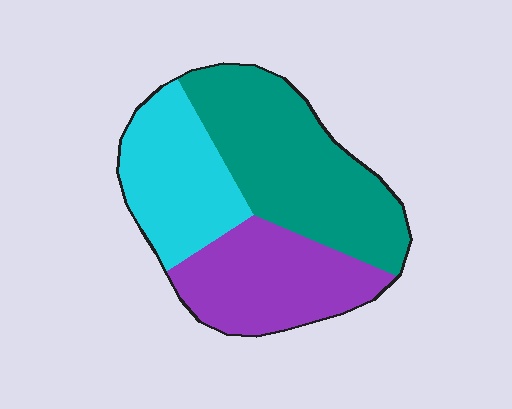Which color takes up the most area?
Teal, at roughly 45%.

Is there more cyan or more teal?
Teal.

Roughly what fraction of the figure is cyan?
Cyan takes up about one quarter (1/4) of the figure.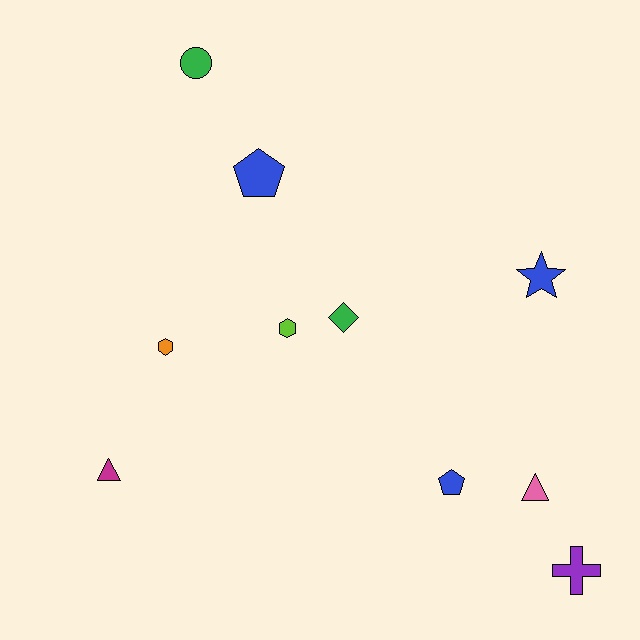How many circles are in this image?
There is 1 circle.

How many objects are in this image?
There are 10 objects.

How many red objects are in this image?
There are no red objects.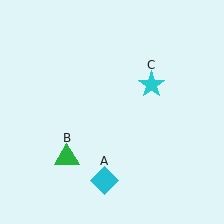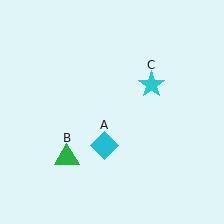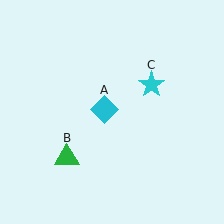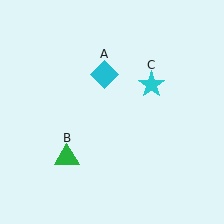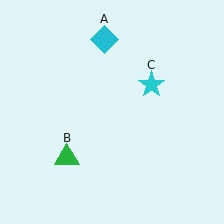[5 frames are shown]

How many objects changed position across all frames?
1 object changed position: cyan diamond (object A).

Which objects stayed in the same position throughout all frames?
Green triangle (object B) and cyan star (object C) remained stationary.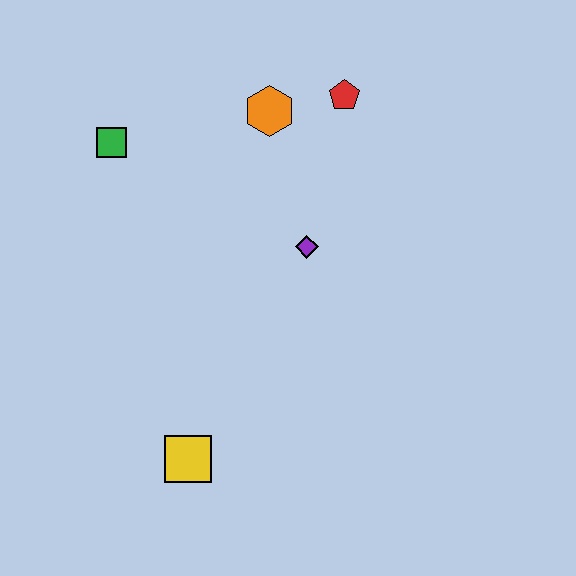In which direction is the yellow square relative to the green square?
The yellow square is below the green square.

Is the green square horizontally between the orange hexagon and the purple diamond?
No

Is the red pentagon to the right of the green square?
Yes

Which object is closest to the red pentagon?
The orange hexagon is closest to the red pentagon.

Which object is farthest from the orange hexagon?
The yellow square is farthest from the orange hexagon.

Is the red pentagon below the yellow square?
No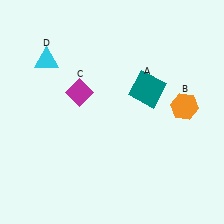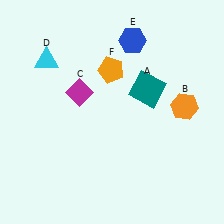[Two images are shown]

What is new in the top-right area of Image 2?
A blue hexagon (E) was added in the top-right area of Image 2.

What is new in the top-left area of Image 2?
An orange pentagon (F) was added in the top-left area of Image 2.